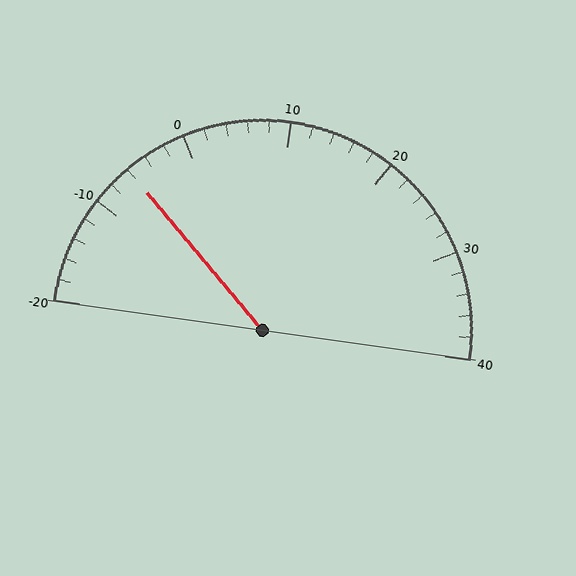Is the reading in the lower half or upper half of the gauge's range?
The reading is in the lower half of the range (-20 to 40).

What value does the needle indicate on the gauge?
The needle indicates approximately -6.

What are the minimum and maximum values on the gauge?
The gauge ranges from -20 to 40.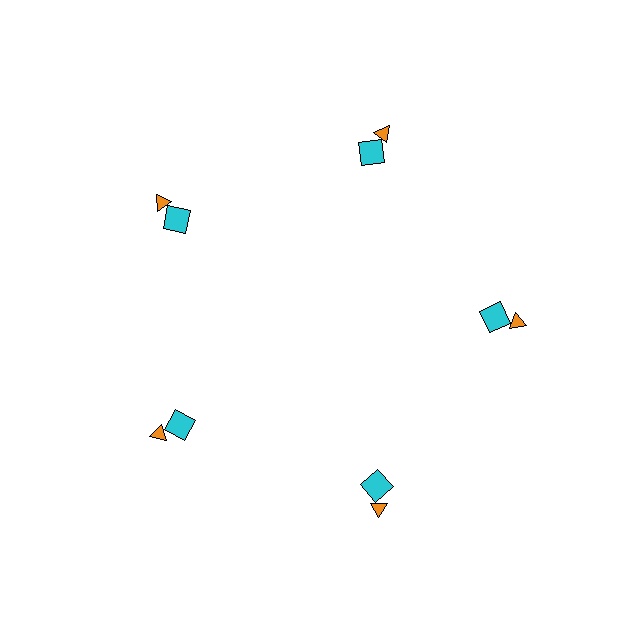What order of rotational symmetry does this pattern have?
This pattern has 5-fold rotational symmetry.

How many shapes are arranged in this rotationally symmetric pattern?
There are 10 shapes, arranged in 5 groups of 2.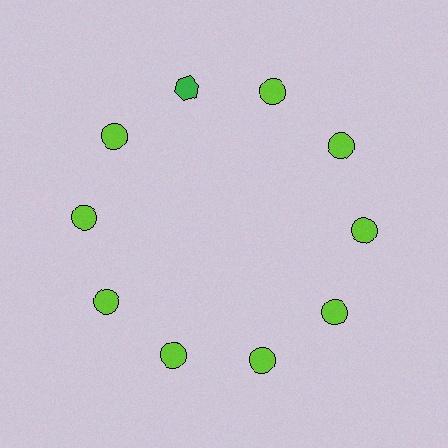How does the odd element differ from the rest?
It differs in both color (green instead of lime) and shape (hexagon instead of circle).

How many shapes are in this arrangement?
There are 10 shapes arranged in a ring pattern.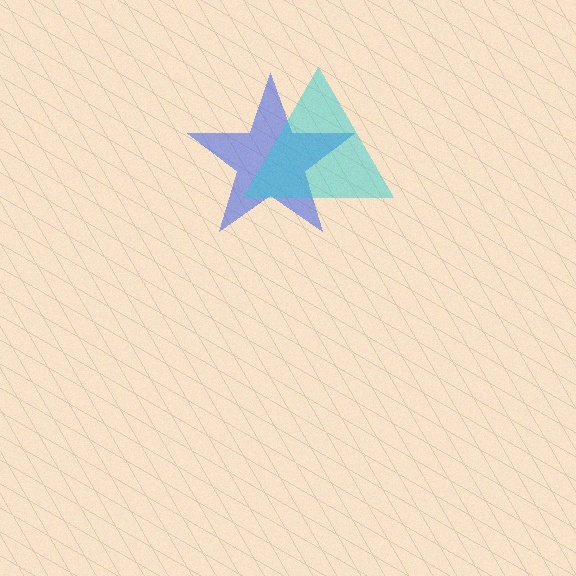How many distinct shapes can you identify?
There are 2 distinct shapes: a blue star, a cyan triangle.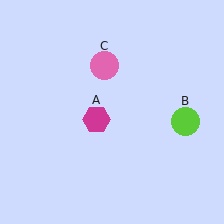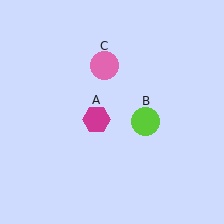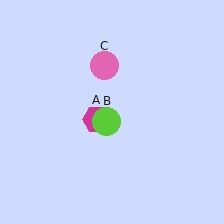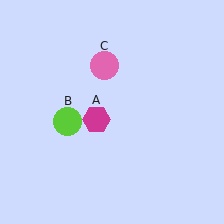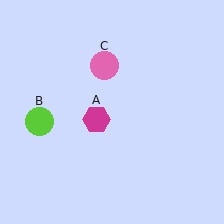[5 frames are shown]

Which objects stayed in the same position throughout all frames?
Magenta hexagon (object A) and pink circle (object C) remained stationary.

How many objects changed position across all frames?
1 object changed position: lime circle (object B).